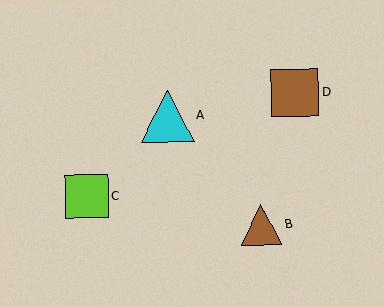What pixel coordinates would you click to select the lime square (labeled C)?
Click at (87, 196) to select the lime square C.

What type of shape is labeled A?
Shape A is a cyan triangle.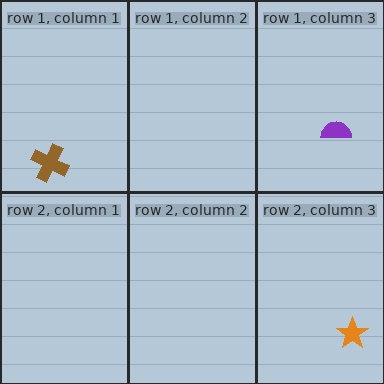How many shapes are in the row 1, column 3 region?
1.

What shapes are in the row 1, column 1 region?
The brown cross.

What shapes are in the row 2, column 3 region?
The orange star.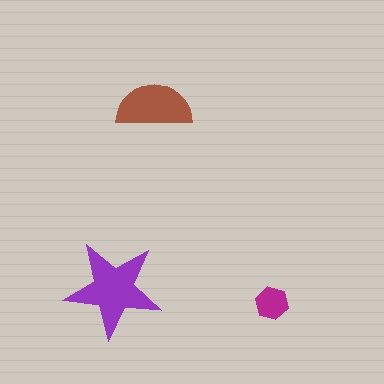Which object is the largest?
The purple star.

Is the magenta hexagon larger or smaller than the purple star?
Smaller.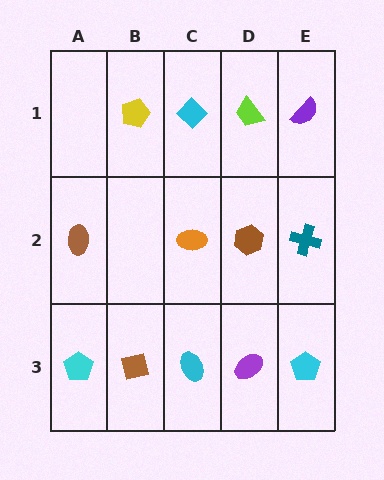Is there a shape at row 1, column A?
No, that cell is empty.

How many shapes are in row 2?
4 shapes.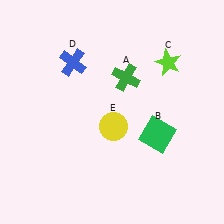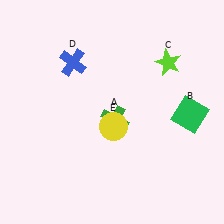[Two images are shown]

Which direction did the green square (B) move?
The green square (B) moved right.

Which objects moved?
The objects that moved are: the green cross (A), the green square (B).